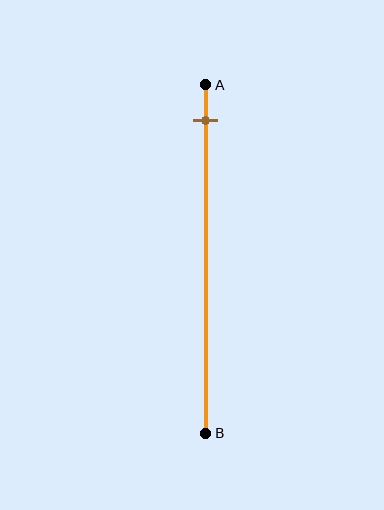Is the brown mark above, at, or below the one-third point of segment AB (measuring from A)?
The brown mark is above the one-third point of segment AB.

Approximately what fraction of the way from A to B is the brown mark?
The brown mark is approximately 10% of the way from A to B.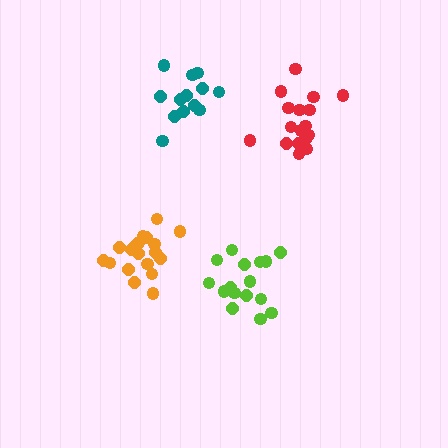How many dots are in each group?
Group 1: 13 dots, Group 2: 16 dots, Group 3: 17 dots, Group 4: 19 dots (65 total).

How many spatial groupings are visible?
There are 4 spatial groupings.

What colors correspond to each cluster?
The clusters are colored: teal, lime, red, orange.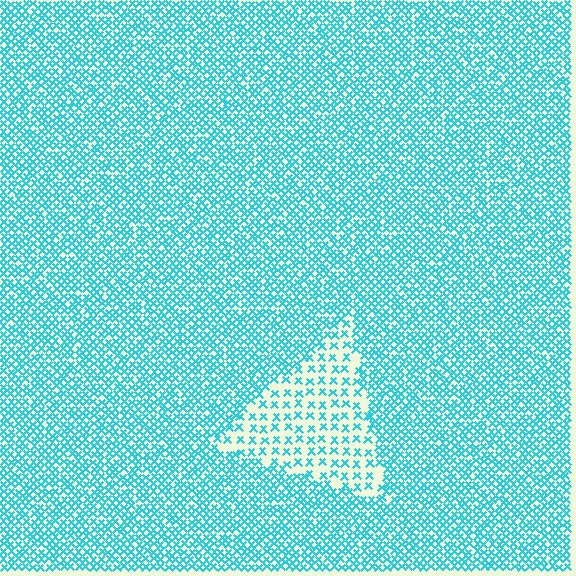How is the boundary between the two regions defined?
The boundary is defined by a change in element density (approximately 2.4x ratio). All elements are the same color, size, and shape.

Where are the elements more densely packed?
The elements are more densely packed outside the triangle boundary.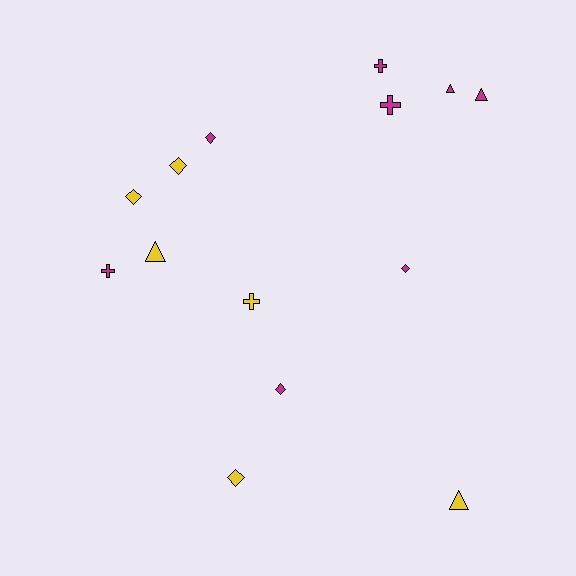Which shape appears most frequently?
Diamond, with 6 objects.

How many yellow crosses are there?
There is 1 yellow cross.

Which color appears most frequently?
Magenta, with 8 objects.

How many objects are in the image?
There are 14 objects.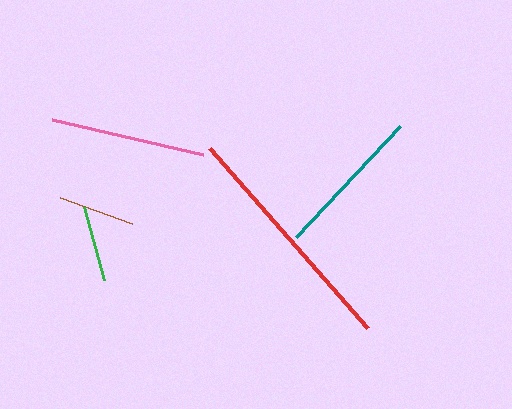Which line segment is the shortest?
The green line is the shortest at approximately 76 pixels.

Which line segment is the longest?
The red line is the longest at approximately 239 pixels.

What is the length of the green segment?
The green segment is approximately 76 pixels long.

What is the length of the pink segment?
The pink segment is approximately 154 pixels long.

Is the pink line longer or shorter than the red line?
The red line is longer than the pink line.